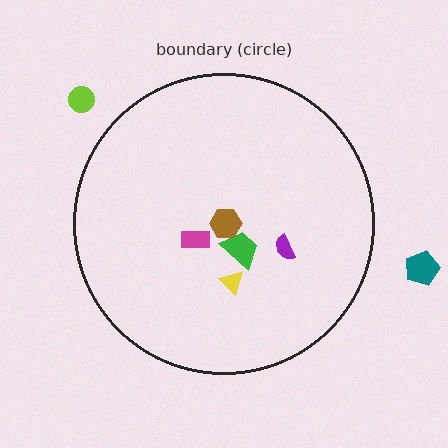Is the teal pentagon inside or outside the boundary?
Outside.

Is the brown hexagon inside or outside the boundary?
Inside.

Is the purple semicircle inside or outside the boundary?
Inside.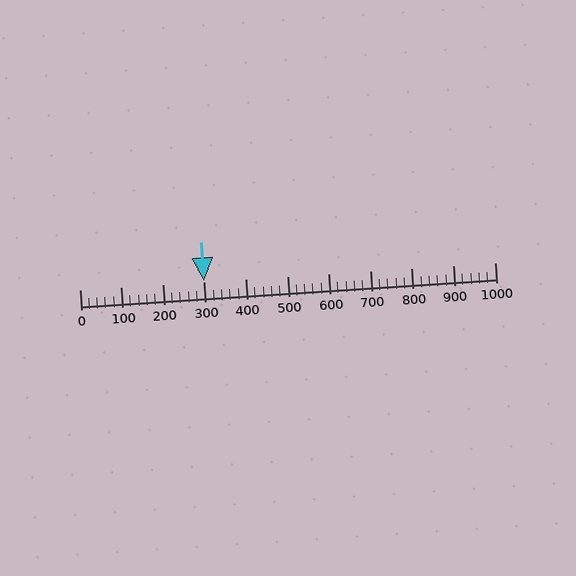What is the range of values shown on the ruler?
The ruler shows values from 0 to 1000.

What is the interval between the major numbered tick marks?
The major tick marks are spaced 100 units apart.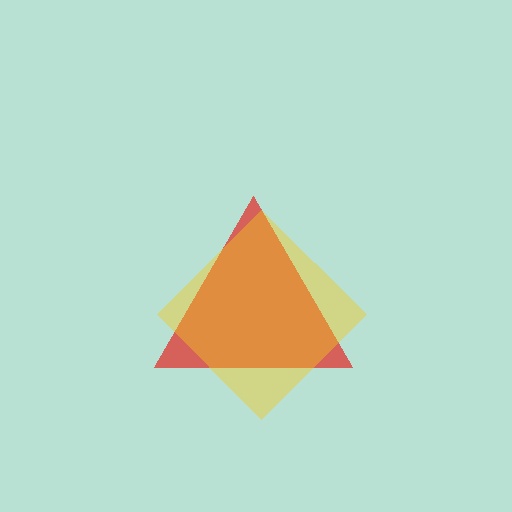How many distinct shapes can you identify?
There are 2 distinct shapes: a red triangle, a yellow diamond.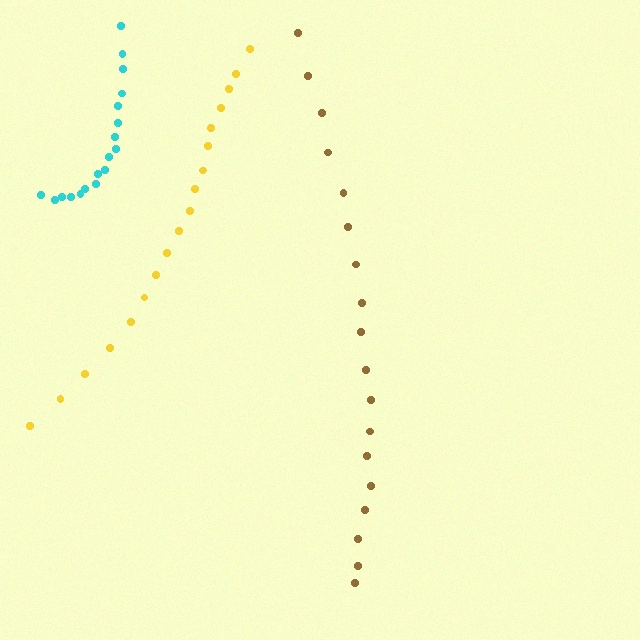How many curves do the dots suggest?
There are 3 distinct paths.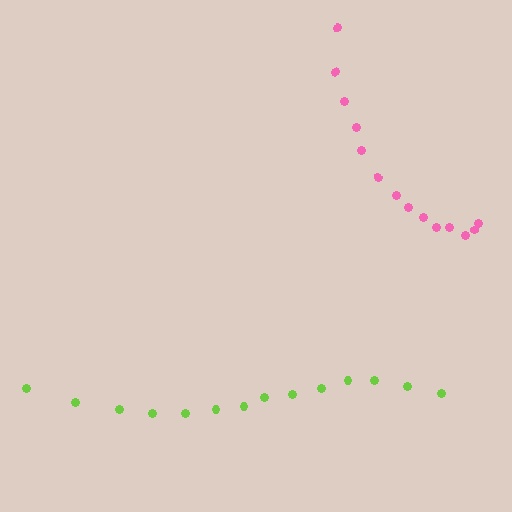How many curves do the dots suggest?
There are 2 distinct paths.